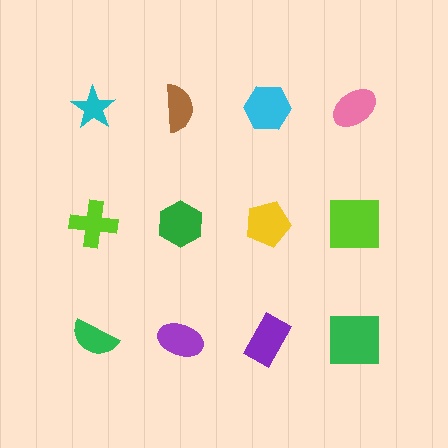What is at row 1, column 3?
A cyan hexagon.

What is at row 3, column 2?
A purple ellipse.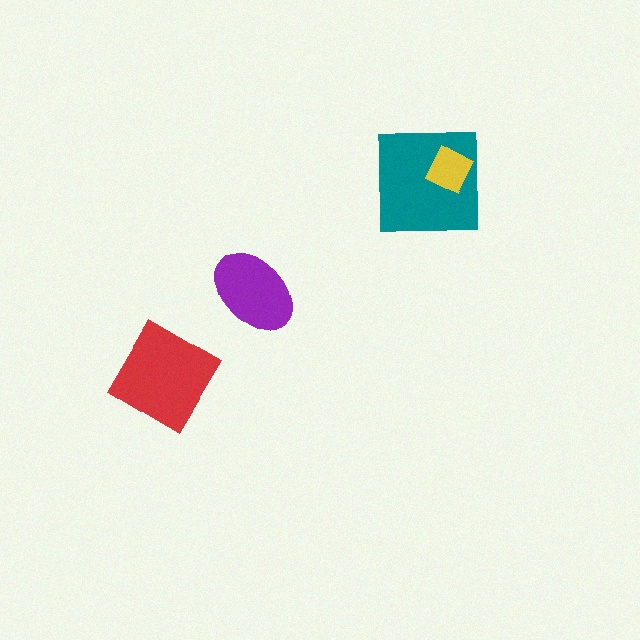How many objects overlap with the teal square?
1 object overlaps with the teal square.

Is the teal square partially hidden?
Yes, it is partially covered by another shape.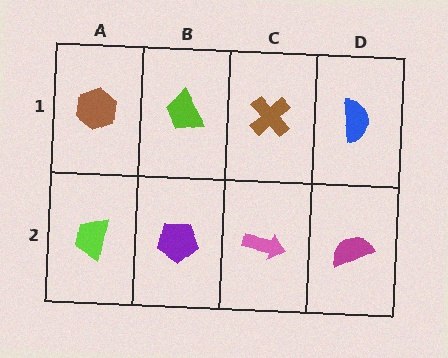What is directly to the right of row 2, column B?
A pink arrow.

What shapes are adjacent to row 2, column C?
A brown cross (row 1, column C), a purple pentagon (row 2, column B), a magenta semicircle (row 2, column D).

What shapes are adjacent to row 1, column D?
A magenta semicircle (row 2, column D), a brown cross (row 1, column C).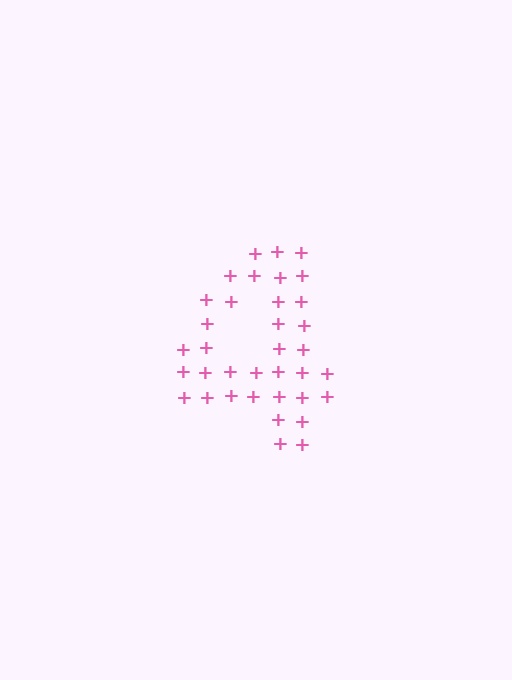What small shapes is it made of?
It is made of small plus signs.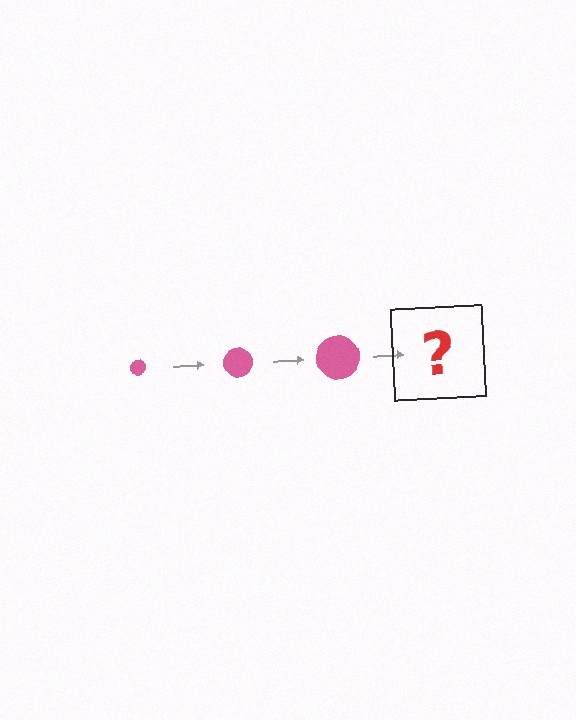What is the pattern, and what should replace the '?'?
The pattern is that the circle gets progressively larger each step. The '?' should be a pink circle, larger than the previous one.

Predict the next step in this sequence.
The next step is a pink circle, larger than the previous one.